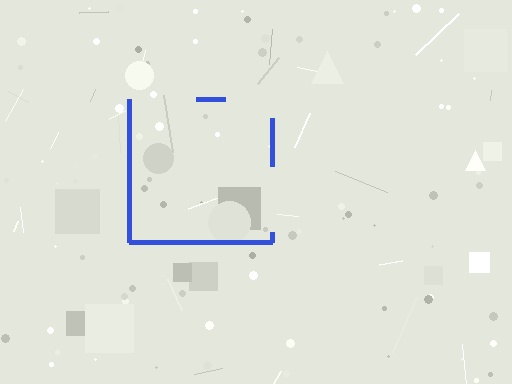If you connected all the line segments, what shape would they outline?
They would outline a square.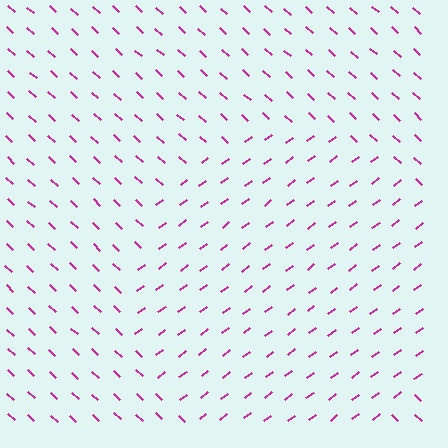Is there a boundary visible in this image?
Yes, there is a texture boundary formed by a change in line orientation.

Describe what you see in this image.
The image is filled with small magenta line segments. A circle region in the image has lines oriented differently from the surrounding lines, creating a visible texture boundary.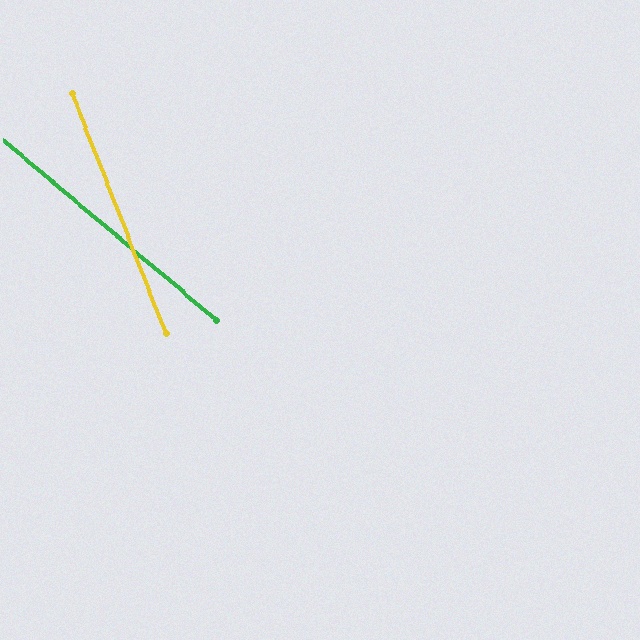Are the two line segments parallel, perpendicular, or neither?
Neither parallel nor perpendicular — they differ by about 29°.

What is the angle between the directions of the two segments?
Approximately 29 degrees.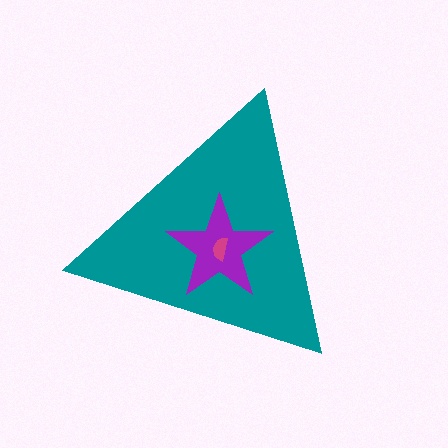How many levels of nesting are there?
3.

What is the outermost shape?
The teal triangle.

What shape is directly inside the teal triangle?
The purple star.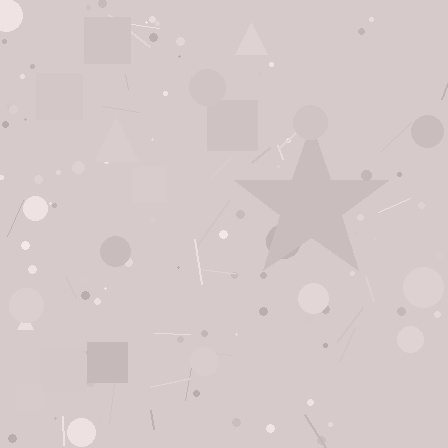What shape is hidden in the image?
A star is hidden in the image.